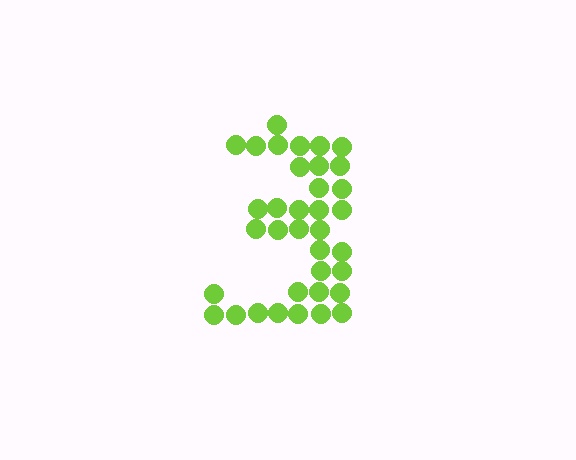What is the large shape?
The large shape is the digit 3.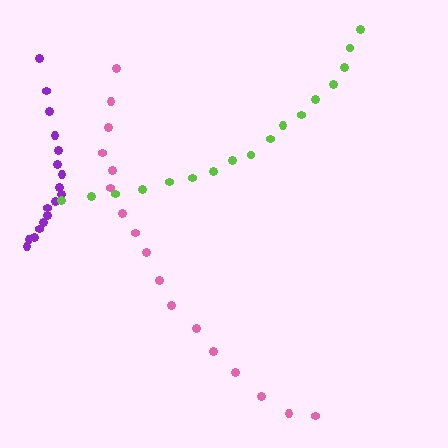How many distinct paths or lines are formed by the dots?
There are 3 distinct paths.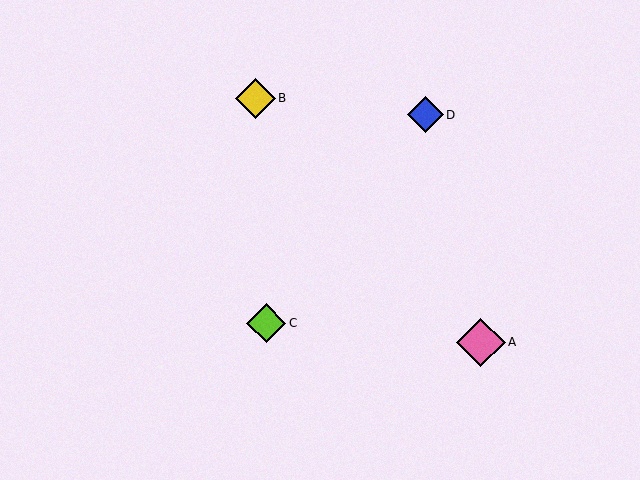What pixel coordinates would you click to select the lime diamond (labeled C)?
Click at (266, 323) to select the lime diamond C.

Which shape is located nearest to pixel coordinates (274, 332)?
The lime diamond (labeled C) at (266, 323) is nearest to that location.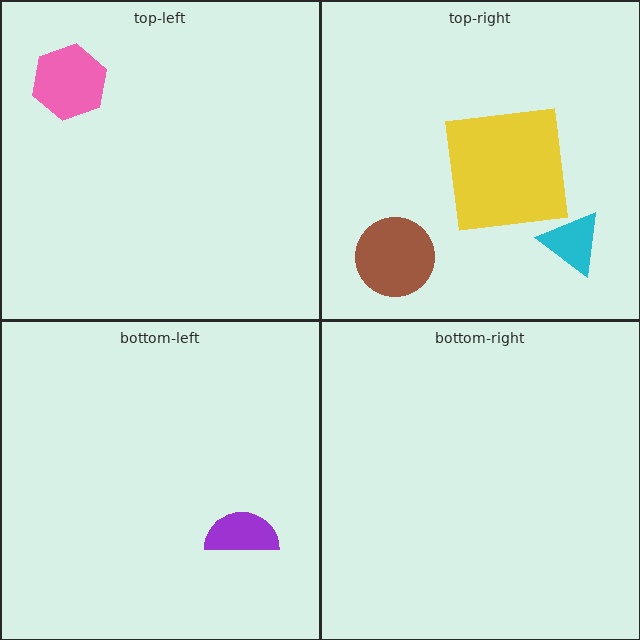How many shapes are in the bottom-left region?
1.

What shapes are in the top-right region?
The cyan triangle, the brown circle, the yellow square.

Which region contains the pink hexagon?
The top-left region.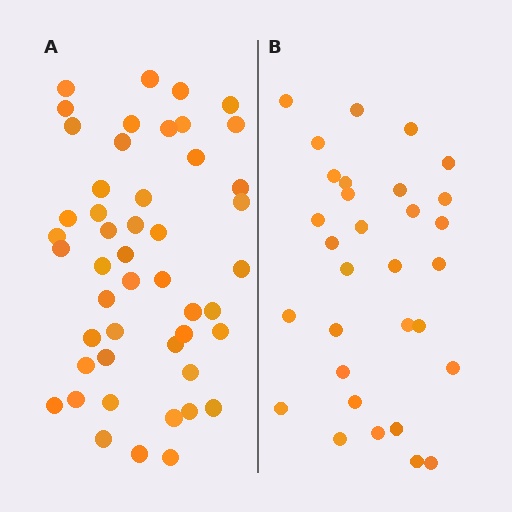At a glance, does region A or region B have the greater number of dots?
Region A (the left region) has more dots.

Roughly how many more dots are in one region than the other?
Region A has approximately 15 more dots than region B.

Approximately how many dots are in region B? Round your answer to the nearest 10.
About 30 dots. (The exact count is 31, which rounds to 30.)